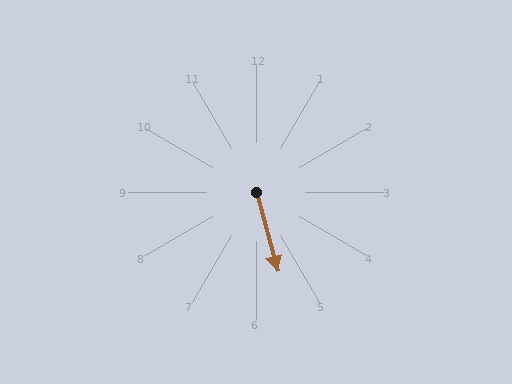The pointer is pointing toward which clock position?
Roughly 5 o'clock.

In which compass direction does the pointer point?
South.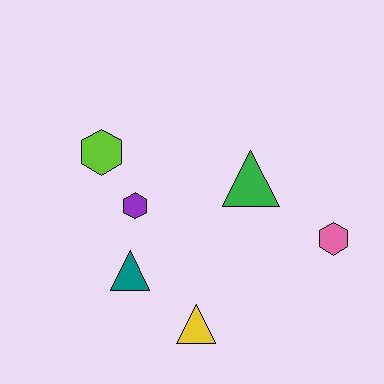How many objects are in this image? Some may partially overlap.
There are 6 objects.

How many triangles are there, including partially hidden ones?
There are 3 triangles.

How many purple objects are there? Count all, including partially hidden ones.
There is 1 purple object.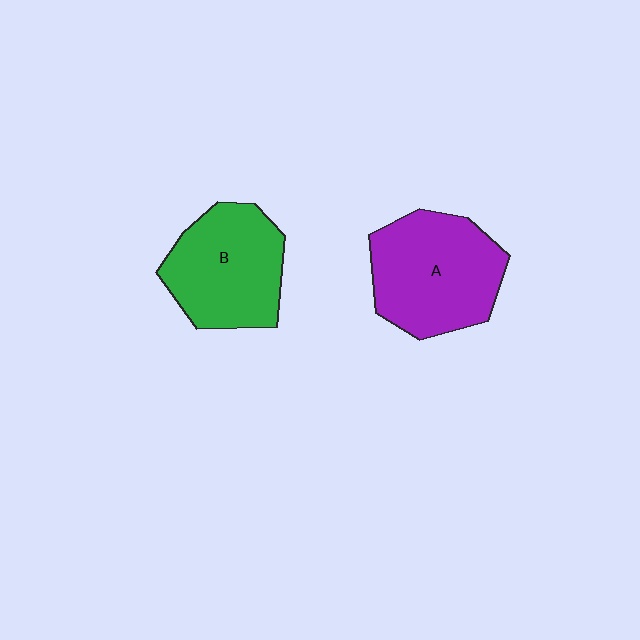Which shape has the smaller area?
Shape B (green).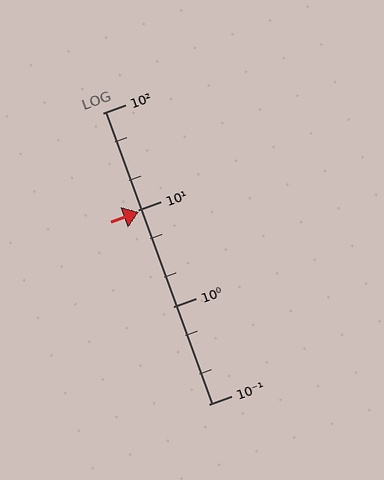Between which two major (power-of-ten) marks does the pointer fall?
The pointer is between 1 and 10.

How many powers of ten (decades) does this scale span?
The scale spans 3 decades, from 0.1 to 100.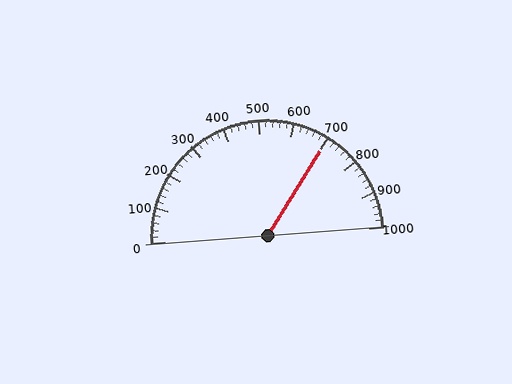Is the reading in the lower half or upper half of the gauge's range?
The reading is in the upper half of the range (0 to 1000).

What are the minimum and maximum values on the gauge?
The gauge ranges from 0 to 1000.